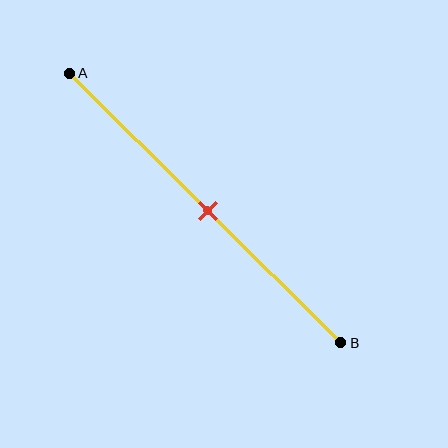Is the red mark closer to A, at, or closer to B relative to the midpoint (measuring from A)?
The red mark is approximately at the midpoint of segment AB.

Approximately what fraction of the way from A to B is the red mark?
The red mark is approximately 50% of the way from A to B.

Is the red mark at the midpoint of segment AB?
Yes, the mark is approximately at the midpoint.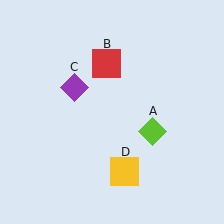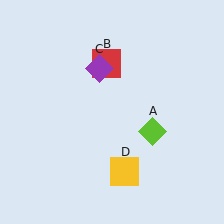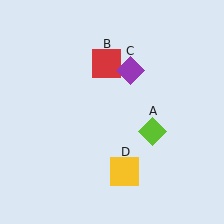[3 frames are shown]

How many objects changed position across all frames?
1 object changed position: purple diamond (object C).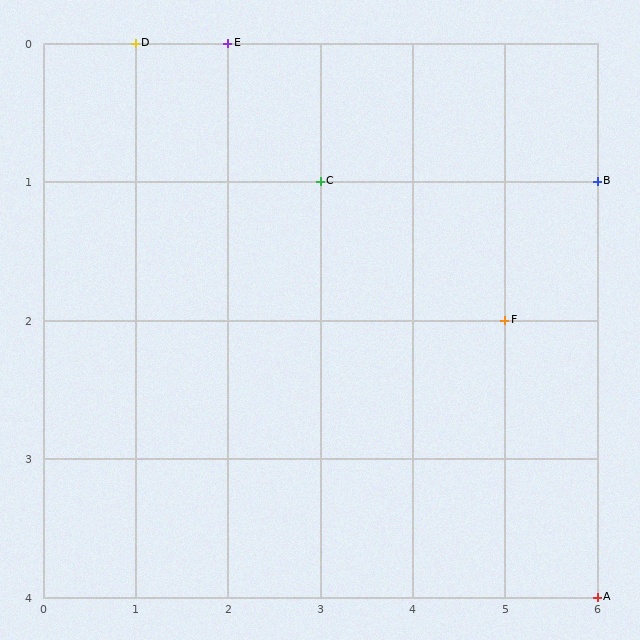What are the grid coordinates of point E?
Point E is at grid coordinates (2, 0).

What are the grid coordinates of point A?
Point A is at grid coordinates (6, 4).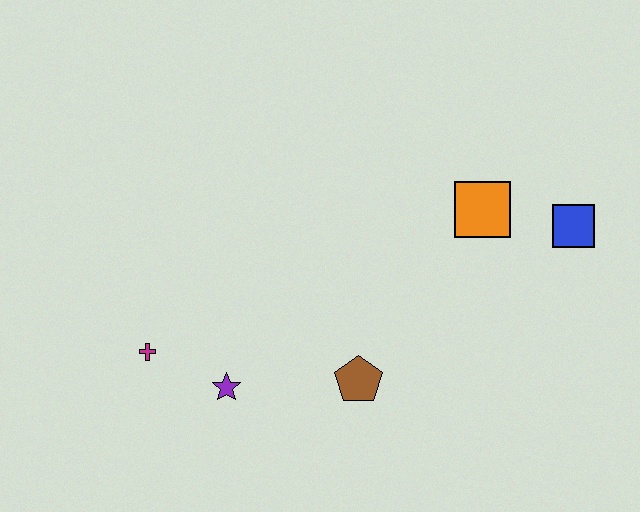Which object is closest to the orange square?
The blue square is closest to the orange square.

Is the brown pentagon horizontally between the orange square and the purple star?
Yes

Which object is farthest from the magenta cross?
The blue square is farthest from the magenta cross.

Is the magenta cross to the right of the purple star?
No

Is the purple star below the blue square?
Yes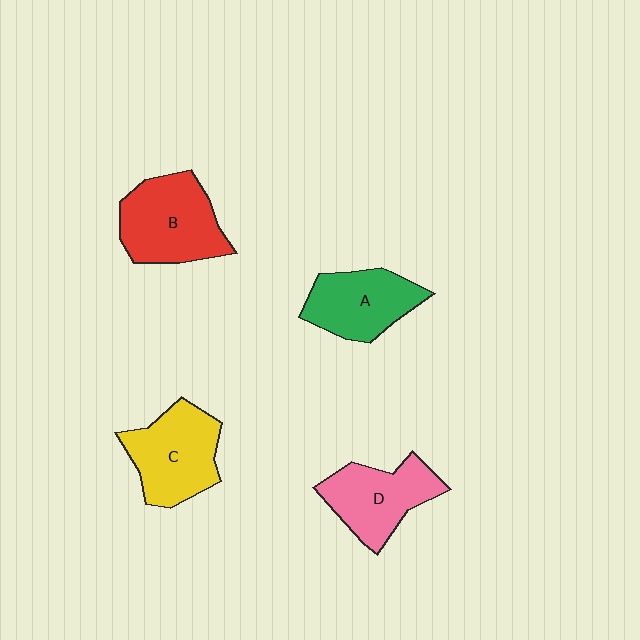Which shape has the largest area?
Shape B (red).